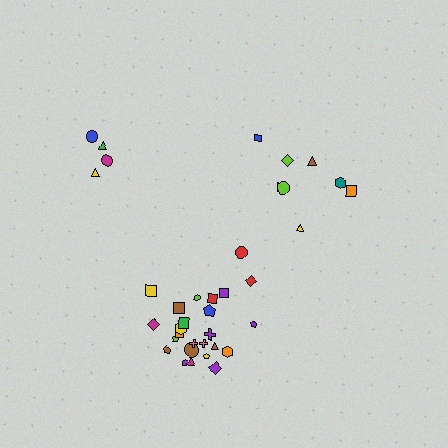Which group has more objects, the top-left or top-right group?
The top-right group.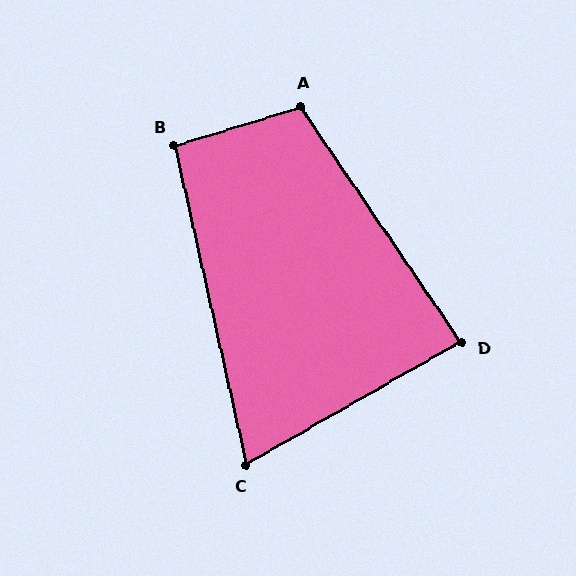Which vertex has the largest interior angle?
A, at approximately 107 degrees.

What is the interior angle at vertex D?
Approximately 85 degrees (approximately right).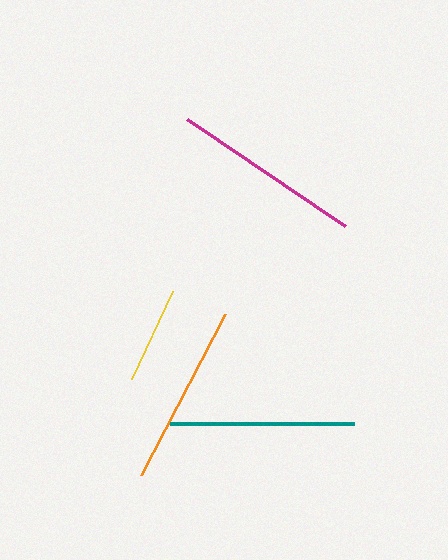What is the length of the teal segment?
The teal segment is approximately 184 pixels long.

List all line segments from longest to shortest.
From longest to shortest: magenta, teal, orange, yellow.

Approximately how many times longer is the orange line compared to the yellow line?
The orange line is approximately 1.9 times the length of the yellow line.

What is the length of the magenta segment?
The magenta segment is approximately 191 pixels long.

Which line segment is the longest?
The magenta line is the longest at approximately 191 pixels.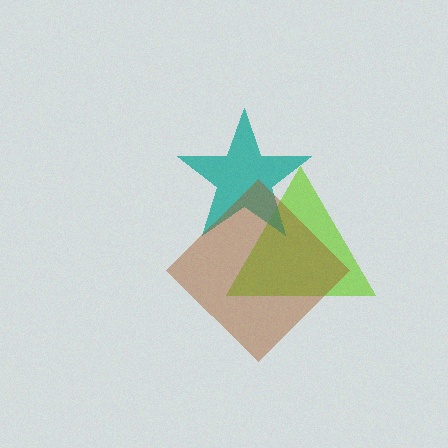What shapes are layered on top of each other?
The layered shapes are: a lime triangle, a teal star, a brown diamond.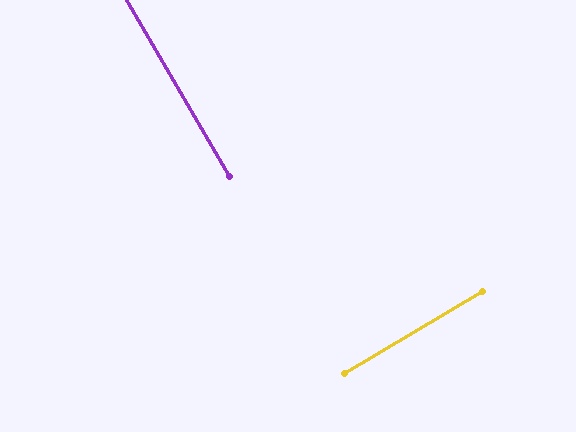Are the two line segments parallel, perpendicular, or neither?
Perpendicular — they meet at approximately 89°.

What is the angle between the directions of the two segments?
Approximately 89 degrees.